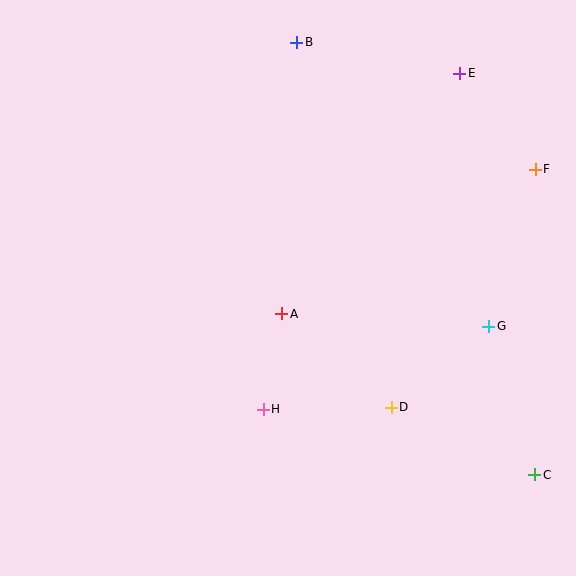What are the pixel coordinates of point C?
Point C is at (535, 475).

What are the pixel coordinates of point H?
Point H is at (263, 409).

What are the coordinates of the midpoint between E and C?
The midpoint between E and C is at (497, 274).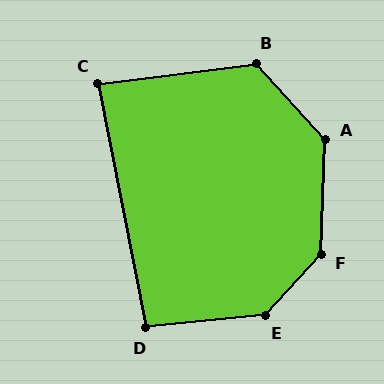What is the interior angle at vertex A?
Approximately 135 degrees (obtuse).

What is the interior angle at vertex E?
Approximately 138 degrees (obtuse).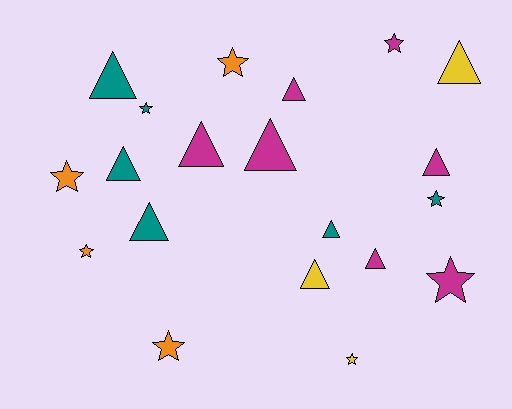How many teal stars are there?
There are 2 teal stars.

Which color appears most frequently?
Magenta, with 7 objects.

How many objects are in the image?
There are 20 objects.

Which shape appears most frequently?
Triangle, with 11 objects.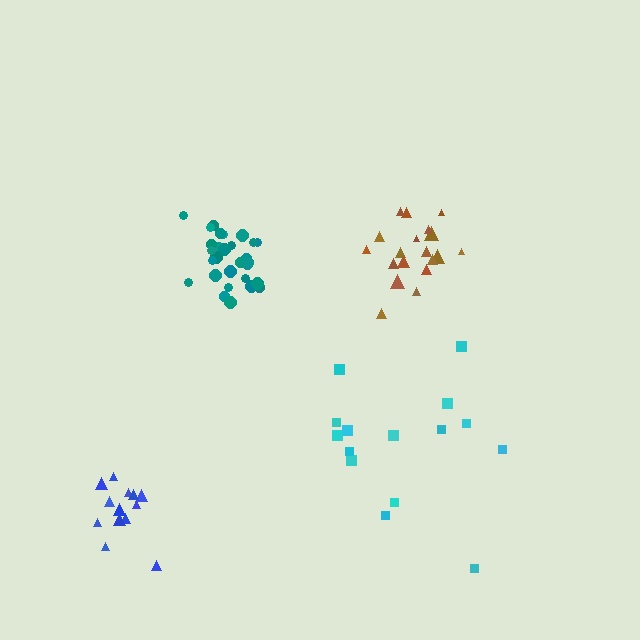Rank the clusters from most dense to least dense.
teal, brown, blue, cyan.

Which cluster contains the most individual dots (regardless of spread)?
Teal (30).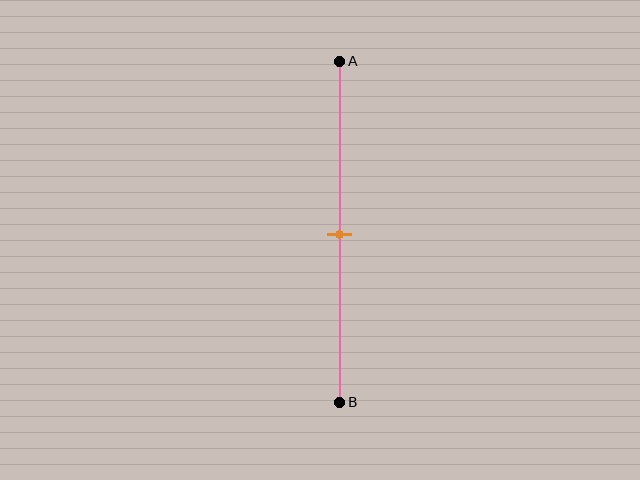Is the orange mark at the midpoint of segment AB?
Yes, the mark is approximately at the midpoint.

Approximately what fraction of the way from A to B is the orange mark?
The orange mark is approximately 50% of the way from A to B.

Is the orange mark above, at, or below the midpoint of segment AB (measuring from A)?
The orange mark is approximately at the midpoint of segment AB.